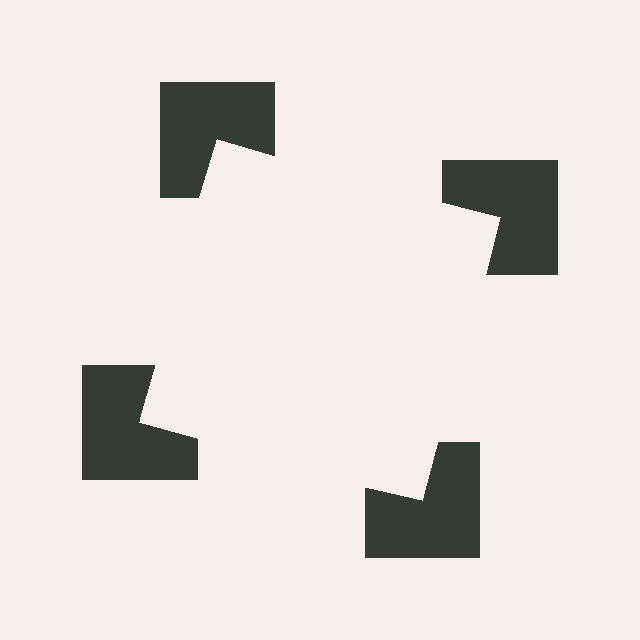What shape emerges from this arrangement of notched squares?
An illusory square — its edges are inferred from the aligned wedge cuts in the notched squares, not physically drawn.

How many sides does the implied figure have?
4 sides.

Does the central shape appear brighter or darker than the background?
It typically appears slightly brighter than the background, even though no actual brightness change is drawn.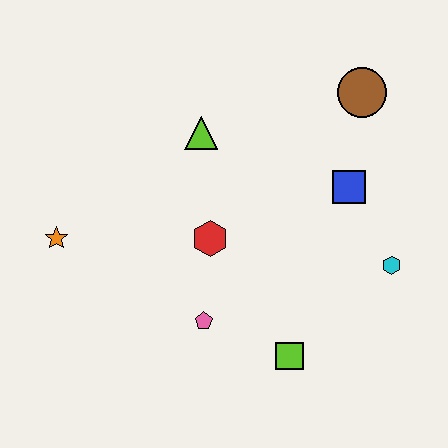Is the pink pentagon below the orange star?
Yes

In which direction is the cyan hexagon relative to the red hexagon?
The cyan hexagon is to the right of the red hexagon.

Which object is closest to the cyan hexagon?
The blue square is closest to the cyan hexagon.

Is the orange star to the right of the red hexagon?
No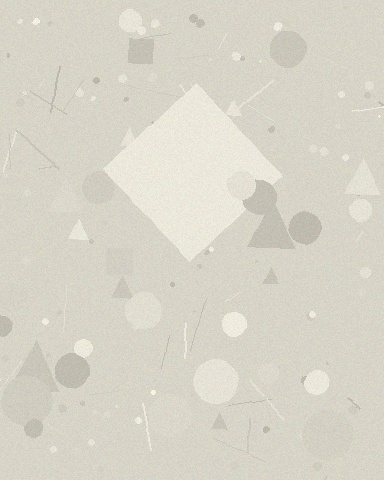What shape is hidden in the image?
A diamond is hidden in the image.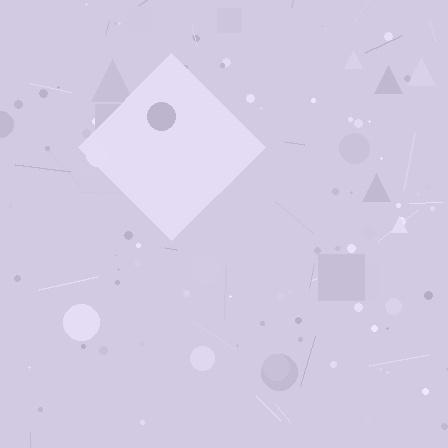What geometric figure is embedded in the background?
A diamond is embedded in the background.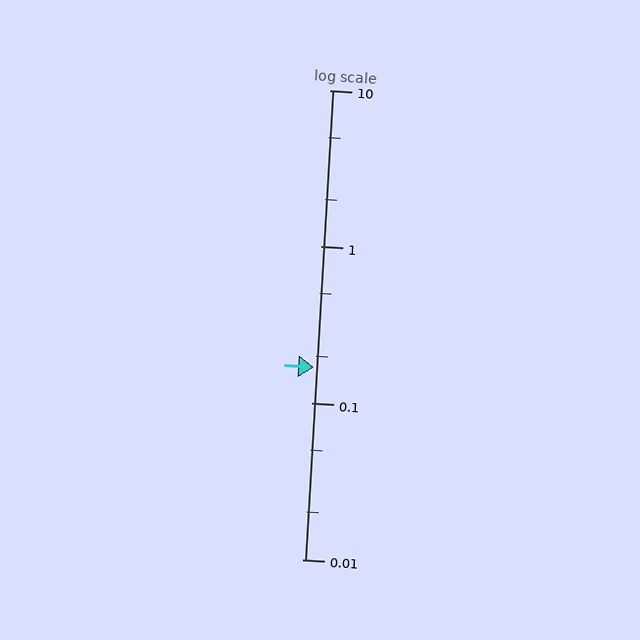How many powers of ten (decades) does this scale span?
The scale spans 3 decades, from 0.01 to 10.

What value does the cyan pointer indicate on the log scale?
The pointer indicates approximately 0.17.